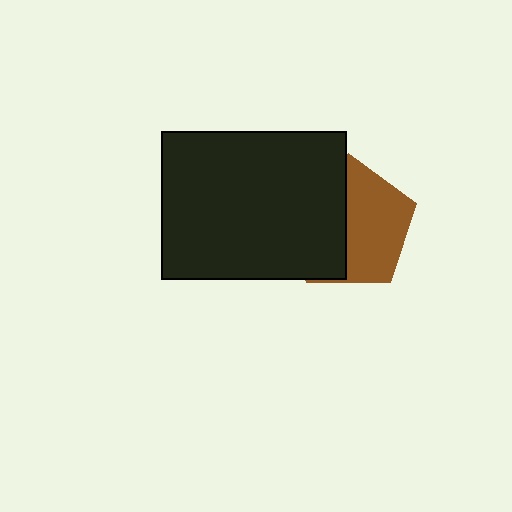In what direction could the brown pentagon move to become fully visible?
The brown pentagon could move right. That would shift it out from behind the black rectangle entirely.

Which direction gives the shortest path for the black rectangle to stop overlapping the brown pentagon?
Moving left gives the shortest separation.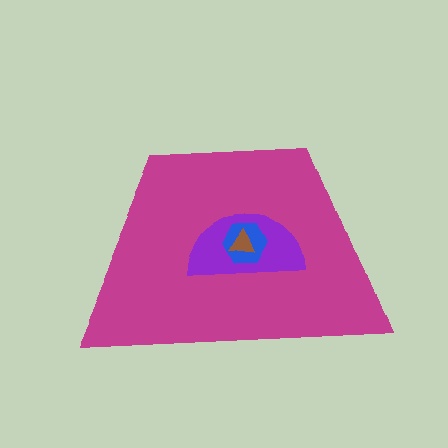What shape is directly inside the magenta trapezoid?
The purple semicircle.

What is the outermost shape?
The magenta trapezoid.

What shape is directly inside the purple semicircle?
The blue hexagon.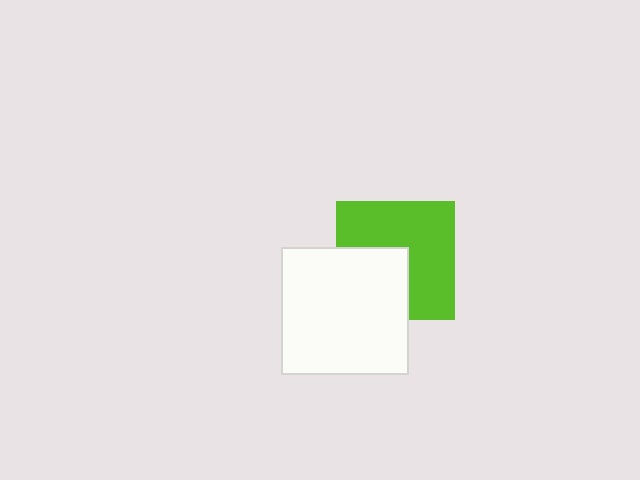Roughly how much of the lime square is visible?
About half of it is visible (roughly 62%).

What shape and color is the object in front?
The object in front is a white square.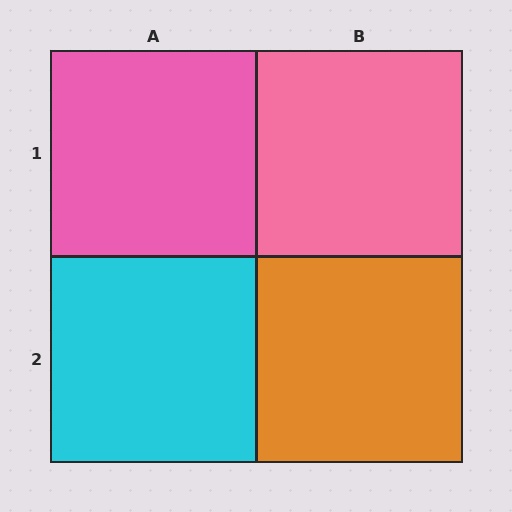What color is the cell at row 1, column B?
Pink.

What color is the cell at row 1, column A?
Pink.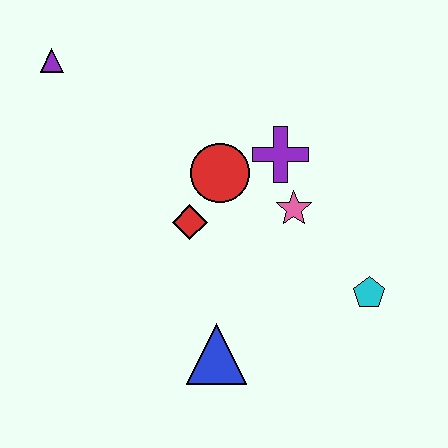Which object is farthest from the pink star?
The purple triangle is farthest from the pink star.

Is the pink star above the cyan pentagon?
Yes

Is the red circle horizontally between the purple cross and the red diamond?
Yes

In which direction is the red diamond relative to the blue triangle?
The red diamond is above the blue triangle.